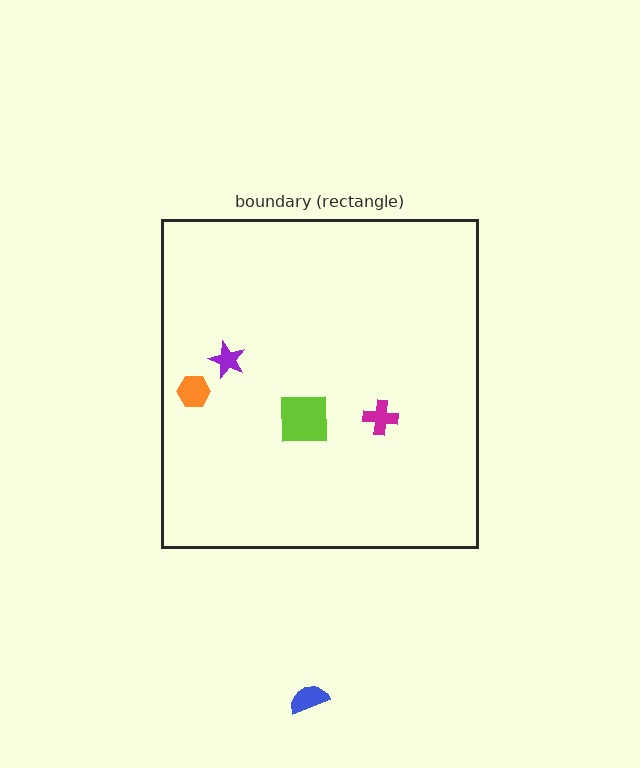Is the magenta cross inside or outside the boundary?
Inside.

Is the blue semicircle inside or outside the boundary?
Outside.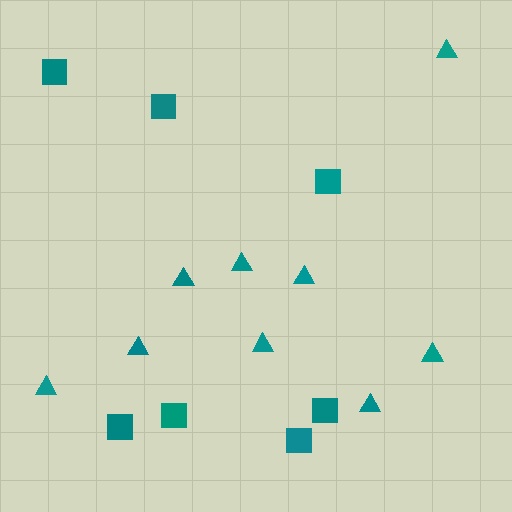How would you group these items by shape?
There are 2 groups: one group of triangles (9) and one group of squares (7).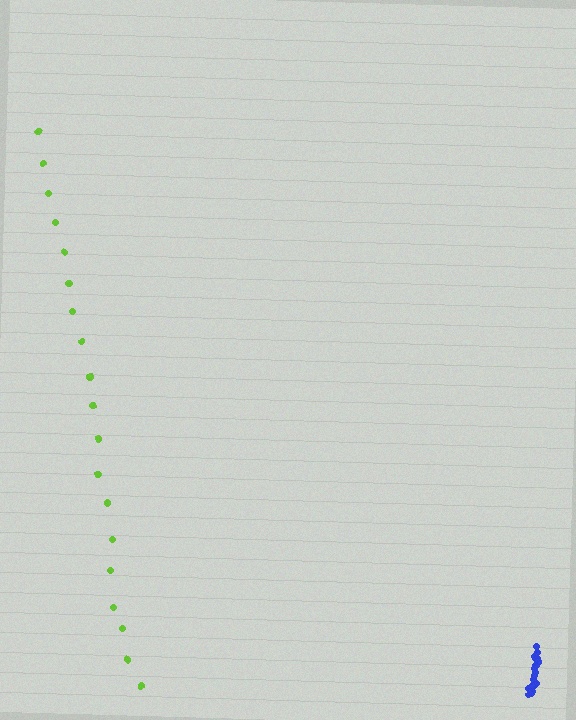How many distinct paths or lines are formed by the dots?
There are 2 distinct paths.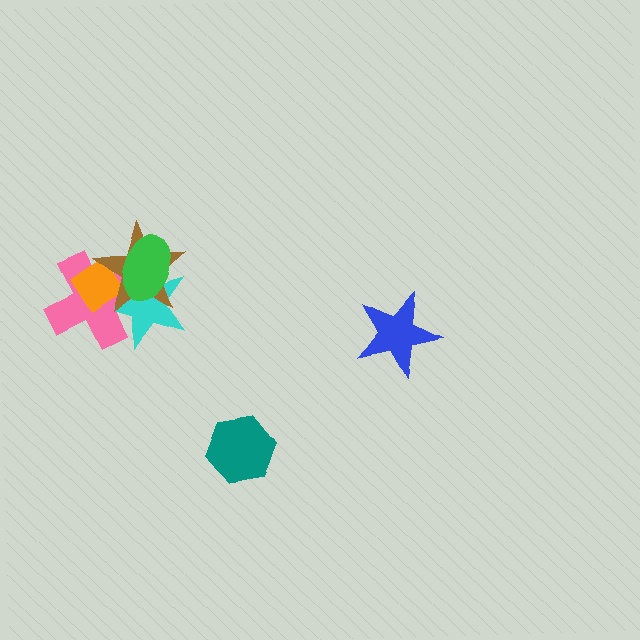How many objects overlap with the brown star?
4 objects overlap with the brown star.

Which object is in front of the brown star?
The green ellipse is in front of the brown star.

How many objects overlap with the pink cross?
4 objects overlap with the pink cross.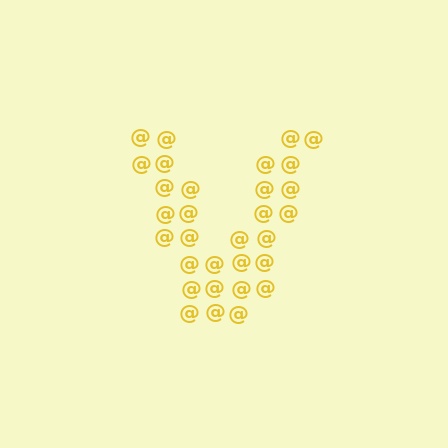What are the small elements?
The small elements are at signs.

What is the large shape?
The large shape is the letter V.